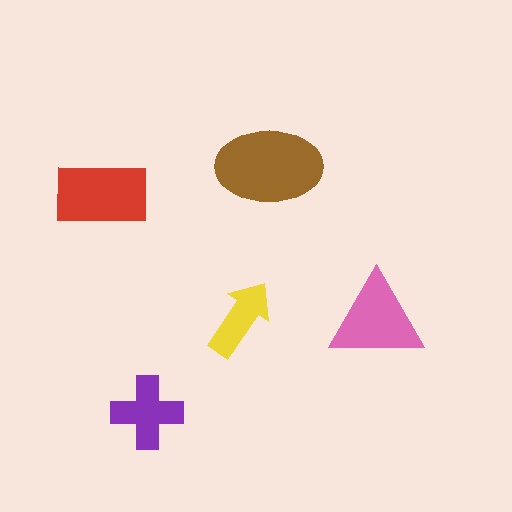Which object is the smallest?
The yellow arrow.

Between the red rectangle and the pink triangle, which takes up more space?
The red rectangle.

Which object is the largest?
The brown ellipse.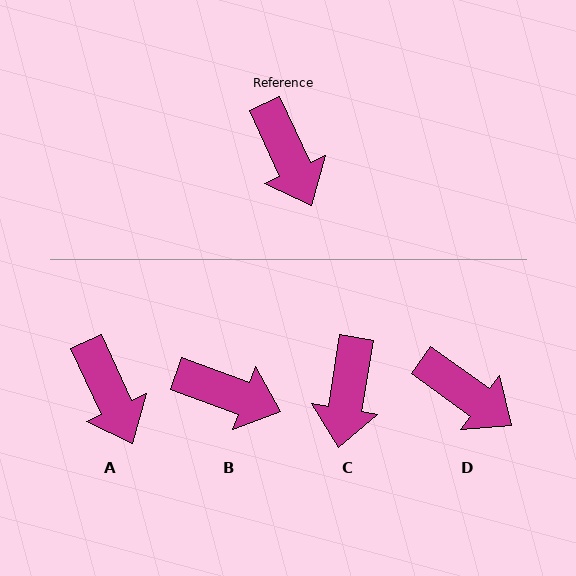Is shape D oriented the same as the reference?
No, it is off by about 30 degrees.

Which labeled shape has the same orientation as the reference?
A.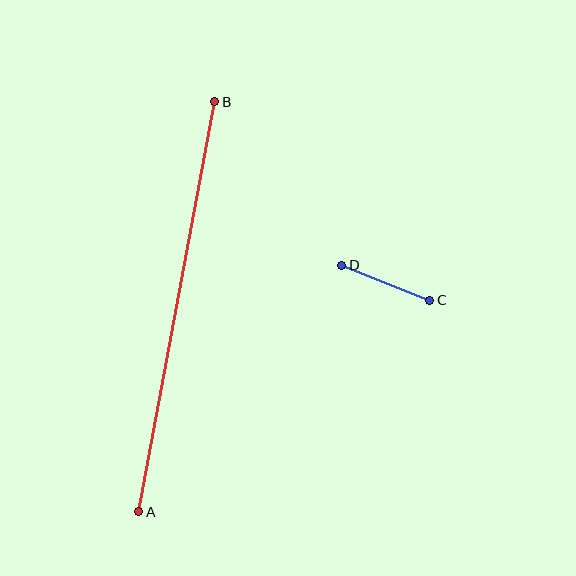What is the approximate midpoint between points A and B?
The midpoint is at approximately (177, 307) pixels.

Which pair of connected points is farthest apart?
Points A and B are farthest apart.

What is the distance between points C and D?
The distance is approximately 95 pixels.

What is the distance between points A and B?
The distance is approximately 417 pixels.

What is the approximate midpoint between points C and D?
The midpoint is at approximately (386, 283) pixels.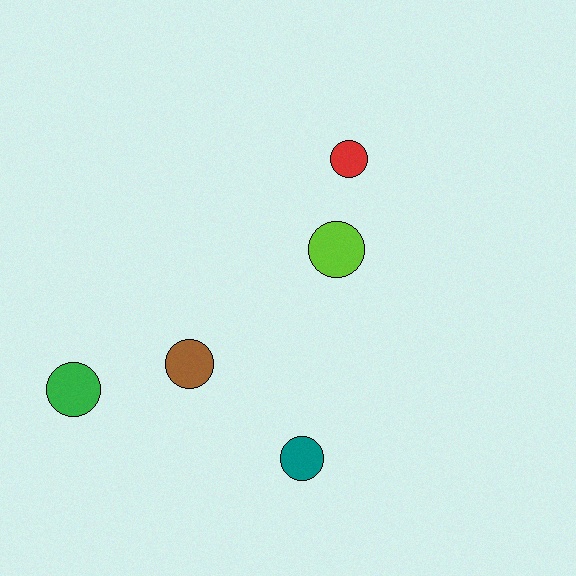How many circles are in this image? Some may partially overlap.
There are 5 circles.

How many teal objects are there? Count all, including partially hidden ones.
There is 1 teal object.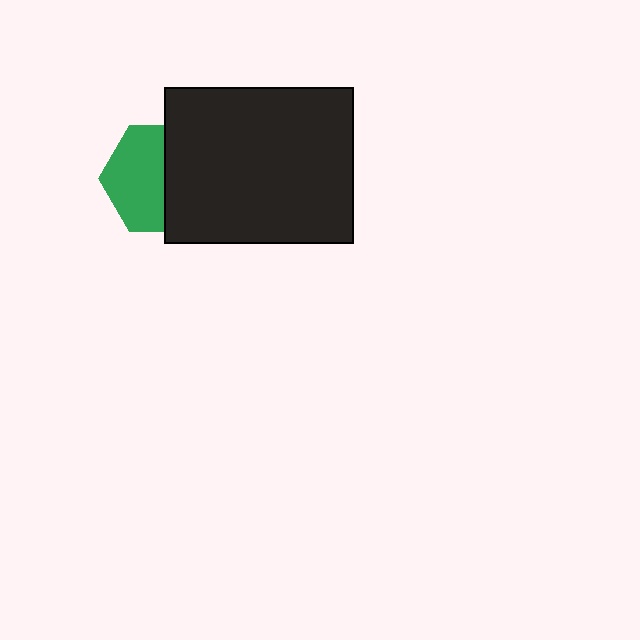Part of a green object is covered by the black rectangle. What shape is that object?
It is a hexagon.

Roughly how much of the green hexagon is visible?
About half of it is visible (roughly 54%).